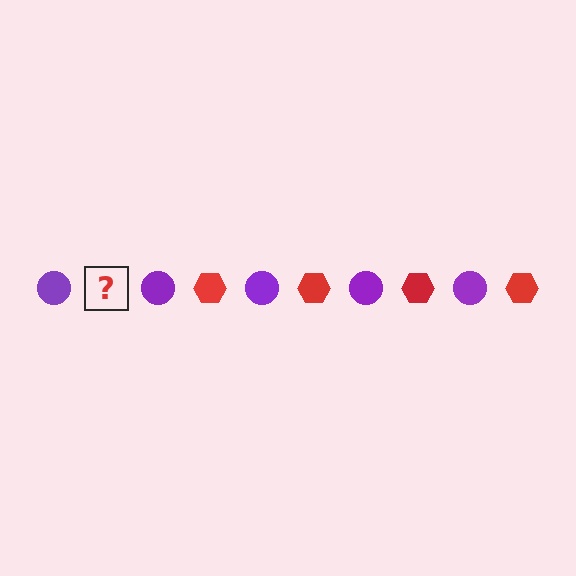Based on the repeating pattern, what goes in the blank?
The blank should be a red hexagon.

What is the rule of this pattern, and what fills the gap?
The rule is that the pattern alternates between purple circle and red hexagon. The gap should be filled with a red hexagon.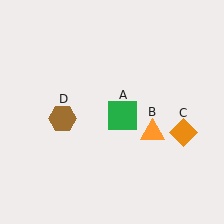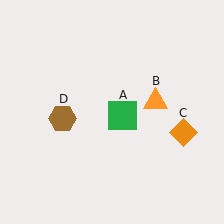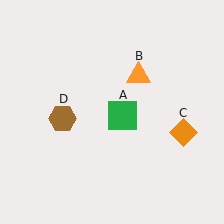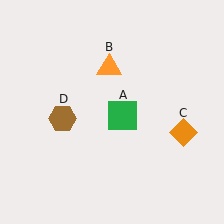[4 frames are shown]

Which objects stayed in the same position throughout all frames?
Green square (object A) and orange diamond (object C) and brown hexagon (object D) remained stationary.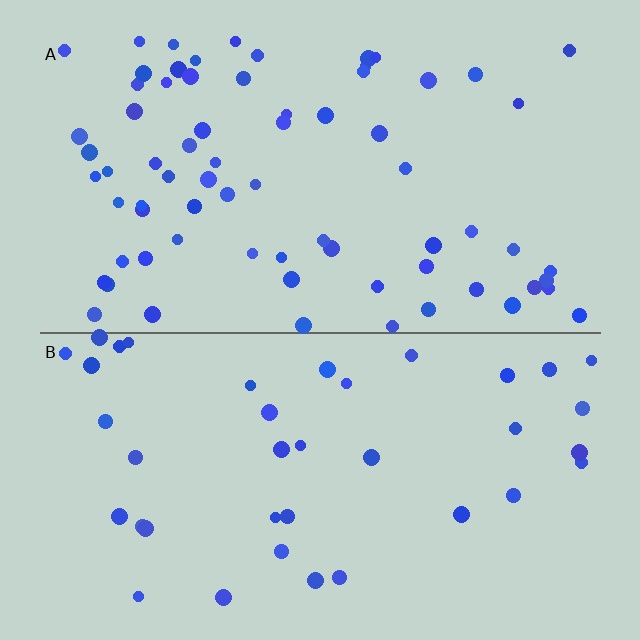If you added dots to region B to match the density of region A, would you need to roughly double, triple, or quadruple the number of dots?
Approximately double.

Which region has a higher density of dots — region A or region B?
A (the top).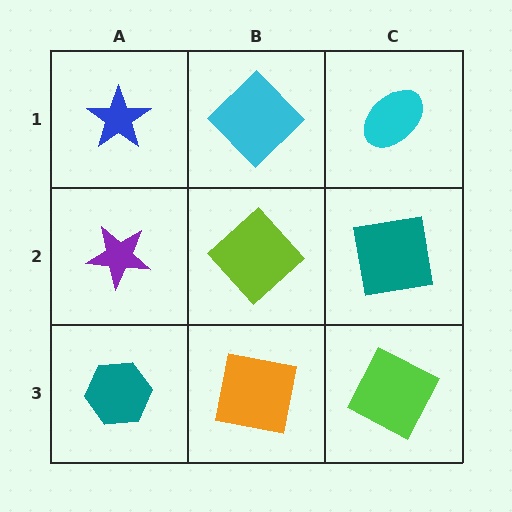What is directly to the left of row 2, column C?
A lime diamond.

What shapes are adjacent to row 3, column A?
A purple star (row 2, column A), an orange square (row 3, column B).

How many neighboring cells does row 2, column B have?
4.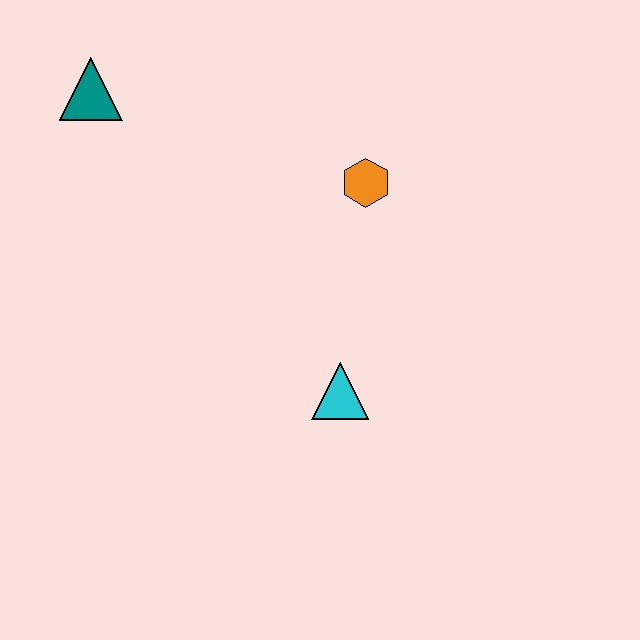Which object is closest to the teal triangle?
The orange hexagon is closest to the teal triangle.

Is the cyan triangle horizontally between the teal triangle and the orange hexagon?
Yes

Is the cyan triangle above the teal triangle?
No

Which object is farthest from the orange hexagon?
The teal triangle is farthest from the orange hexagon.